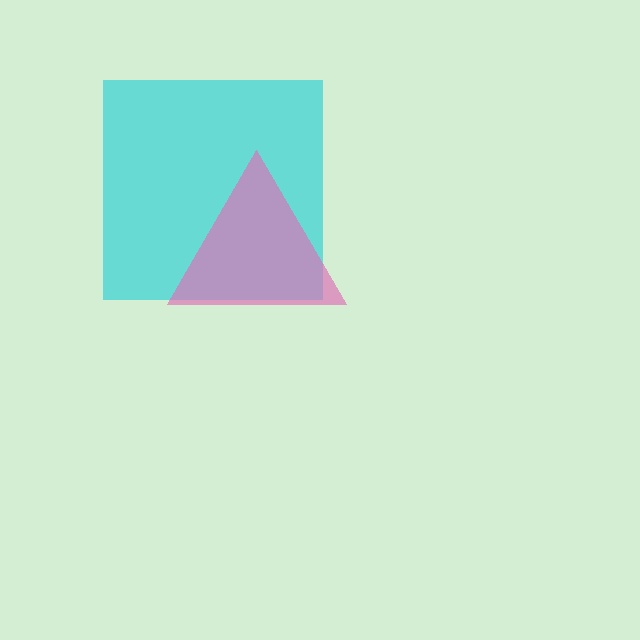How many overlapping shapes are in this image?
There are 2 overlapping shapes in the image.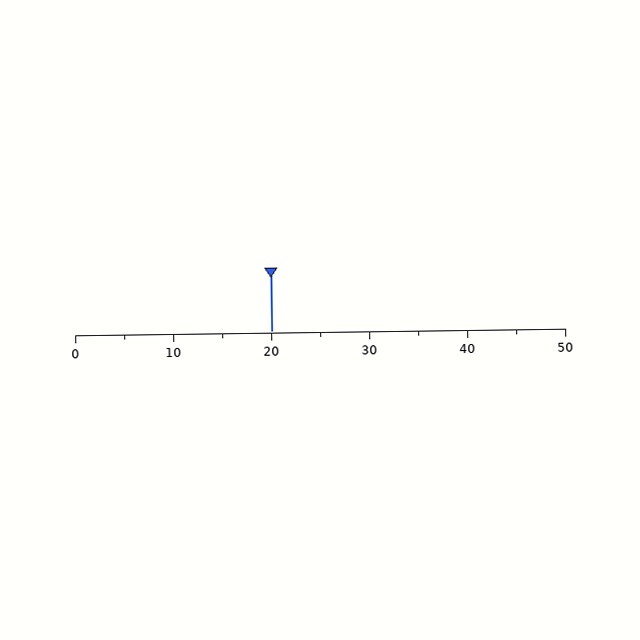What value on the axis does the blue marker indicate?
The marker indicates approximately 20.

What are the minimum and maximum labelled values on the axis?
The axis runs from 0 to 50.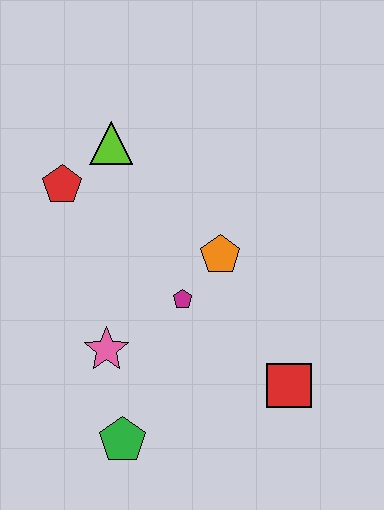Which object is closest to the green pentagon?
The pink star is closest to the green pentagon.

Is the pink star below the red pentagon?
Yes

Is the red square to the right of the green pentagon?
Yes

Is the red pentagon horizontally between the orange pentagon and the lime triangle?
No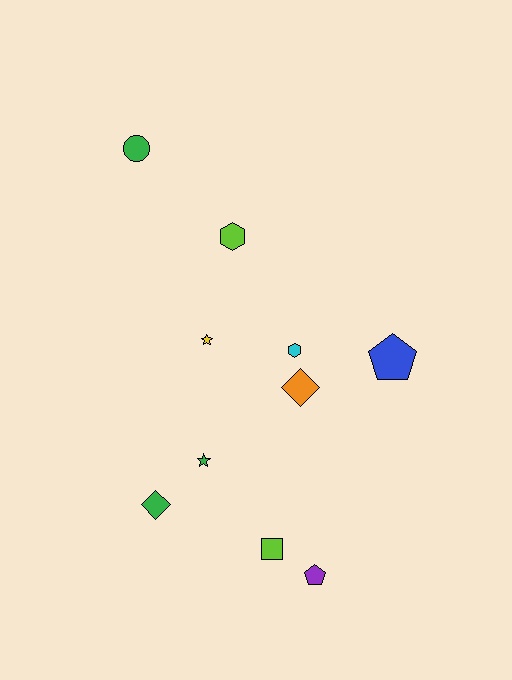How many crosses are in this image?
There are no crosses.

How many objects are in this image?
There are 10 objects.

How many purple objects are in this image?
There is 1 purple object.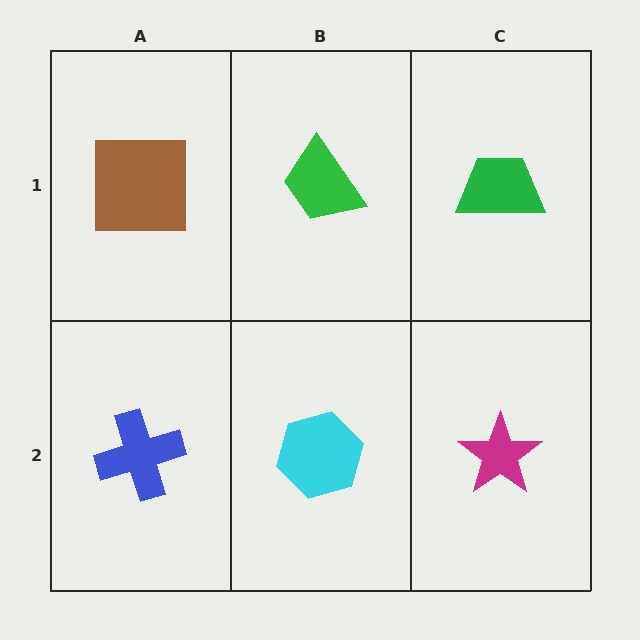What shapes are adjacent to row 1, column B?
A cyan hexagon (row 2, column B), a brown square (row 1, column A), a green trapezoid (row 1, column C).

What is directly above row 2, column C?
A green trapezoid.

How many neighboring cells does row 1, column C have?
2.